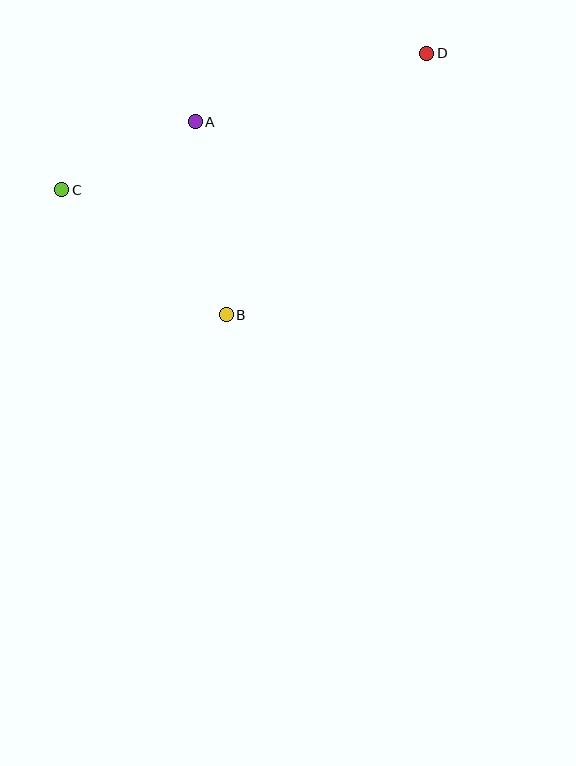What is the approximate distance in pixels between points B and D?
The distance between B and D is approximately 330 pixels.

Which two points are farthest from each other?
Points C and D are farthest from each other.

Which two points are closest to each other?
Points A and C are closest to each other.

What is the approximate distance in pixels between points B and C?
The distance between B and C is approximately 207 pixels.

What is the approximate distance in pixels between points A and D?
The distance between A and D is approximately 242 pixels.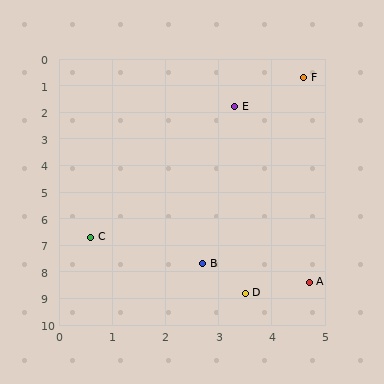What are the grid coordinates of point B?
Point B is at approximately (2.7, 7.7).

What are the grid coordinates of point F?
Point F is at approximately (4.6, 0.7).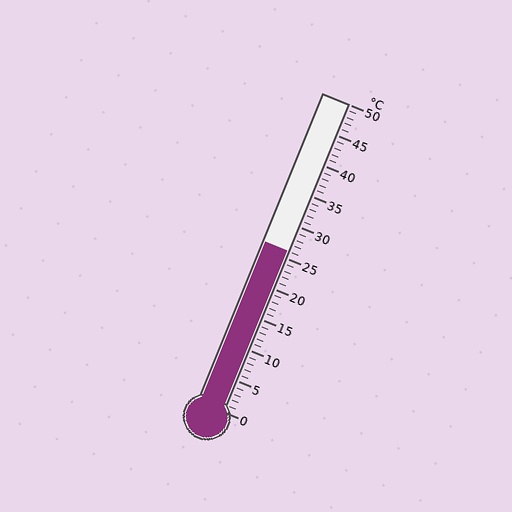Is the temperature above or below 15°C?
The temperature is above 15°C.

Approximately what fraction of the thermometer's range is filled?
The thermometer is filled to approximately 50% of its range.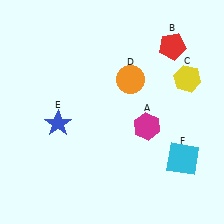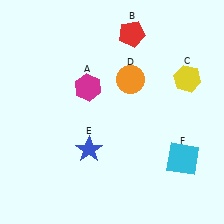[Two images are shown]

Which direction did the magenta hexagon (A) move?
The magenta hexagon (A) moved left.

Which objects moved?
The objects that moved are: the magenta hexagon (A), the red pentagon (B), the blue star (E).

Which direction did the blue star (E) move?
The blue star (E) moved right.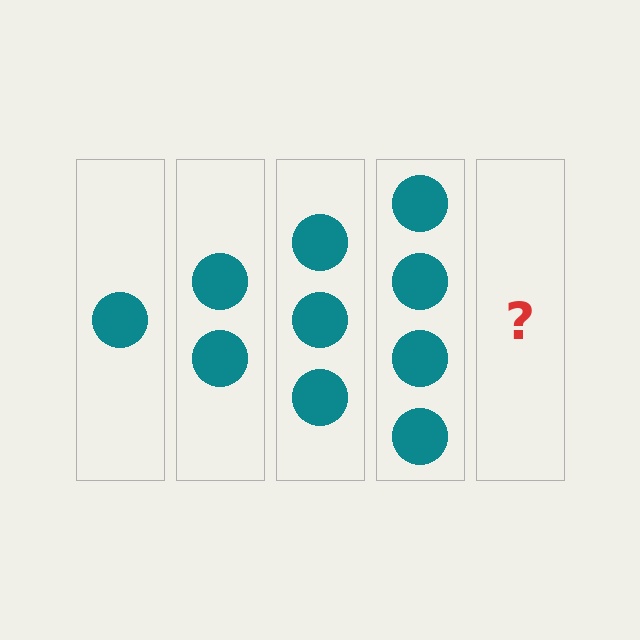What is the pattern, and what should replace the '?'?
The pattern is that each step adds one more circle. The '?' should be 5 circles.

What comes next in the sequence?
The next element should be 5 circles.